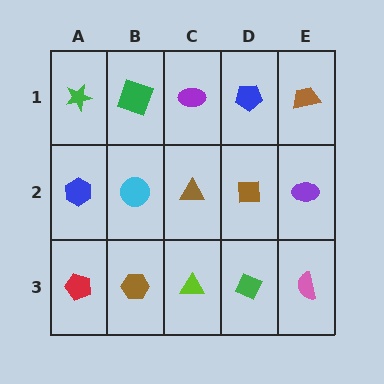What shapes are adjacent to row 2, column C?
A purple ellipse (row 1, column C), a lime triangle (row 3, column C), a cyan circle (row 2, column B), a brown square (row 2, column D).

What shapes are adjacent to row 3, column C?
A brown triangle (row 2, column C), a brown hexagon (row 3, column B), a green diamond (row 3, column D).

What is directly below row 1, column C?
A brown triangle.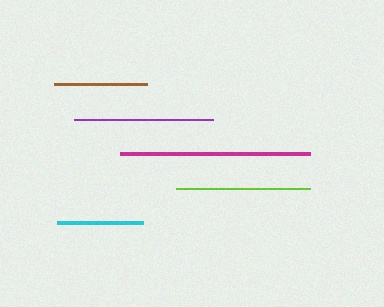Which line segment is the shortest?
The cyan line is the shortest at approximately 86 pixels.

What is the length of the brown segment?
The brown segment is approximately 93 pixels long.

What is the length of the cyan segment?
The cyan segment is approximately 86 pixels long.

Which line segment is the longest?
The magenta line is the longest at approximately 190 pixels.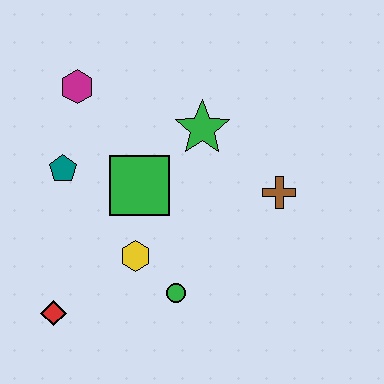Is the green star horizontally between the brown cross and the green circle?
Yes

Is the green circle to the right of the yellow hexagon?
Yes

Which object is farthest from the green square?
The red diamond is farthest from the green square.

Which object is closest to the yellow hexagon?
The green circle is closest to the yellow hexagon.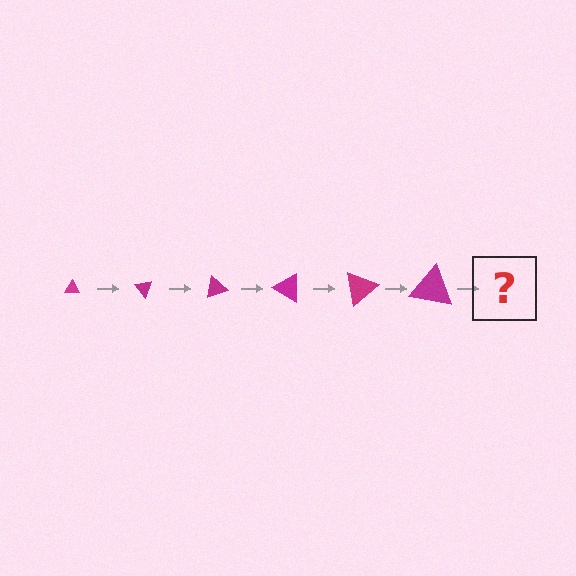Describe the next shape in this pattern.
It should be a triangle, larger than the previous one and rotated 300 degrees from the start.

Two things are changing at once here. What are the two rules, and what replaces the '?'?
The two rules are that the triangle grows larger each step and it rotates 50 degrees each step. The '?' should be a triangle, larger than the previous one and rotated 300 degrees from the start.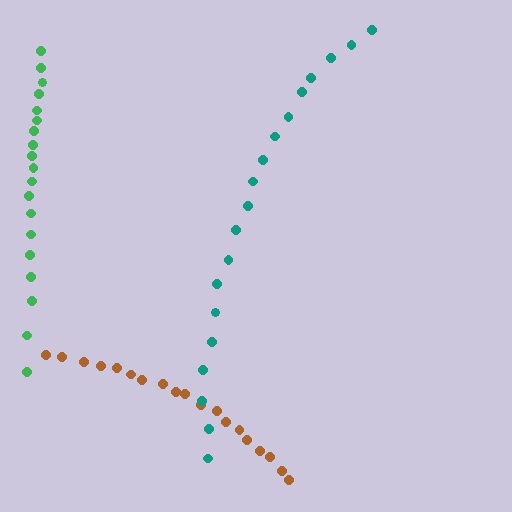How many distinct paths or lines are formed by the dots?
There are 3 distinct paths.